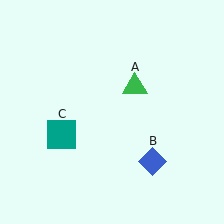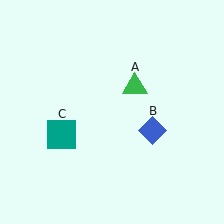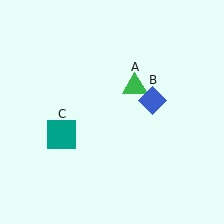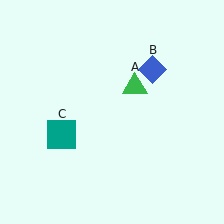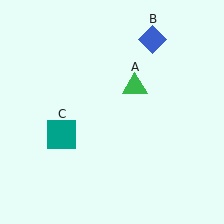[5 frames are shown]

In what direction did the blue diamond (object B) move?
The blue diamond (object B) moved up.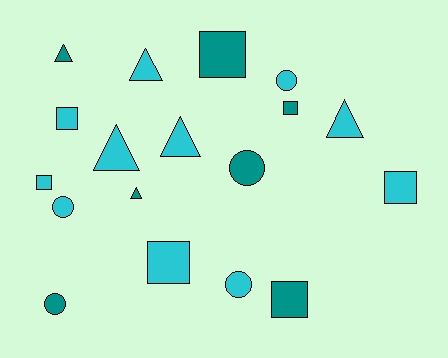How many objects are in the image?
There are 18 objects.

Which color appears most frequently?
Cyan, with 11 objects.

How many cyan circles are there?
There are 3 cyan circles.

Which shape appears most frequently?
Square, with 7 objects.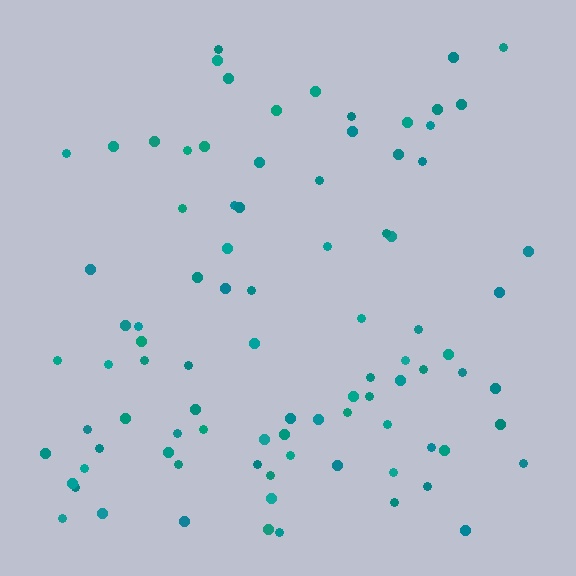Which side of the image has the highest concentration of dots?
The bottom.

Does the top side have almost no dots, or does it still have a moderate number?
Still a moderate number, just noticeably fewer than the bottom.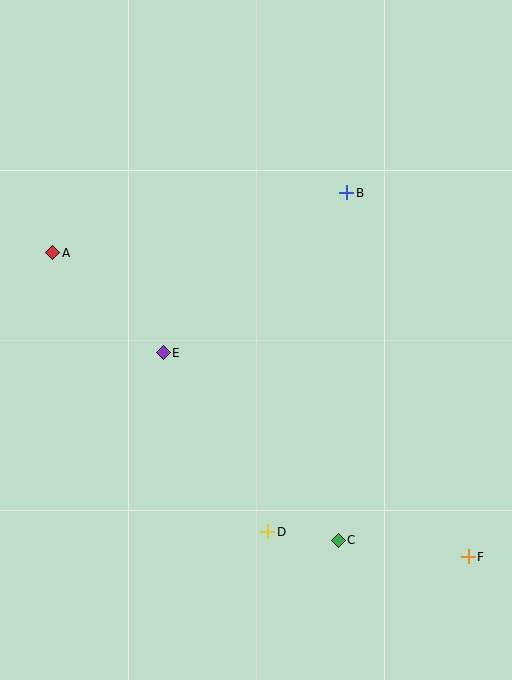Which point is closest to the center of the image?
Point E at (163, 353) is closest to the center.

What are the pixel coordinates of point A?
Point A is at (53, 253).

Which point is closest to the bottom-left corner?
Point D is closest to the bottom-left corner.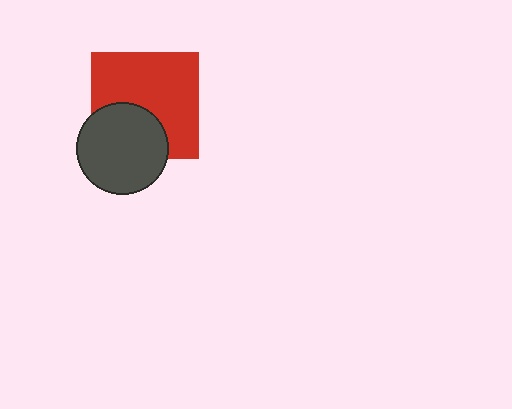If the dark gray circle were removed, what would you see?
You would see the complete red square.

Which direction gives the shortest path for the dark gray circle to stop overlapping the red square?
Moving down gives the shortest separation.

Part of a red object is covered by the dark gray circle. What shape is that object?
It is a square.